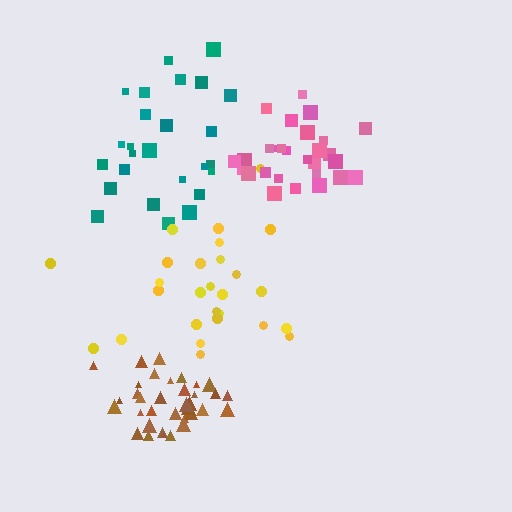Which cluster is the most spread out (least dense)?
Yellow.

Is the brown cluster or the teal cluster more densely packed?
Brown.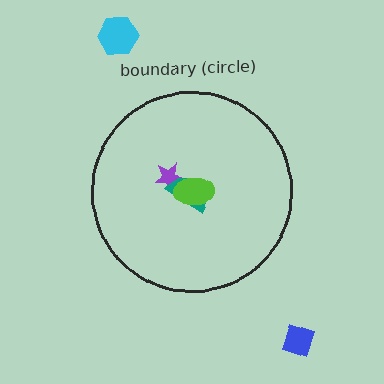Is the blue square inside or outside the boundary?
Outside.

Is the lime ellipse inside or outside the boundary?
Inside.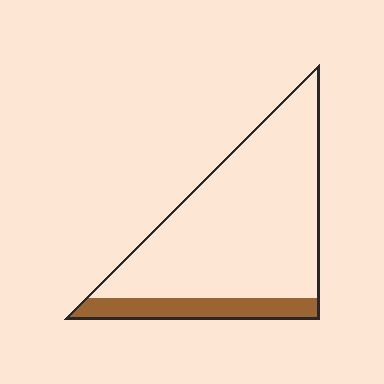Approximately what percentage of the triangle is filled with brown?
Approximately 15%.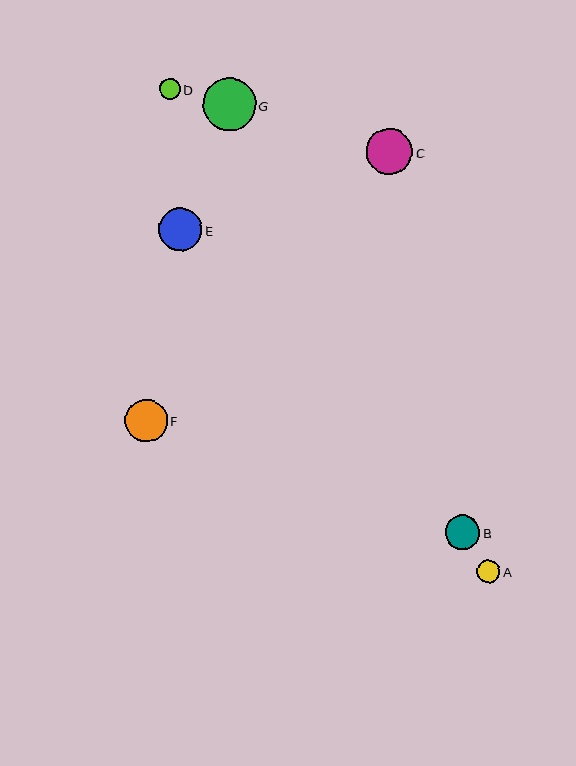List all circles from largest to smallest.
From largest to smallest: G, C, E, F, B, A, D.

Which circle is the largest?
Circle G is the largest with a size of approximately 53 pixels.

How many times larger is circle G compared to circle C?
Circle G is approximately 1.1 times the size of circle C.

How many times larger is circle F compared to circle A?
Circle F is approximately 1.8 times the size of circle A.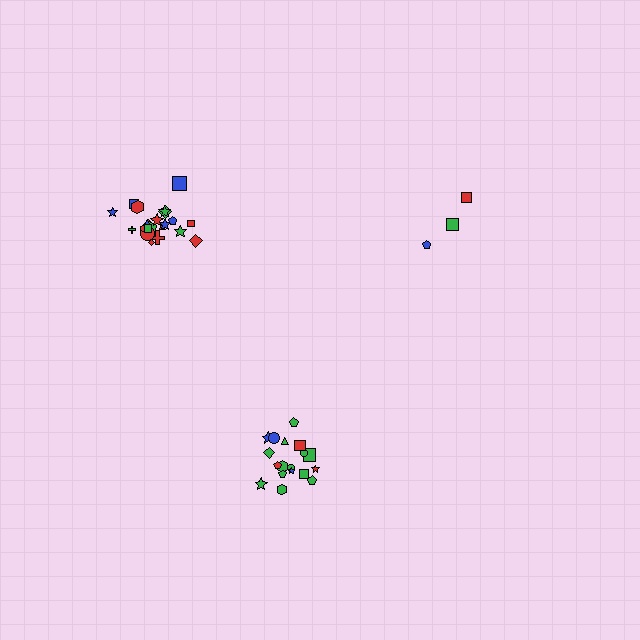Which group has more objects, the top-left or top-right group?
The top-left group.